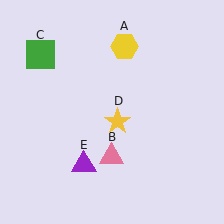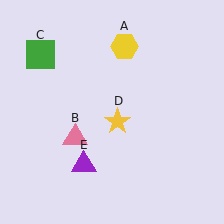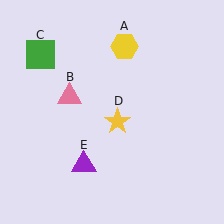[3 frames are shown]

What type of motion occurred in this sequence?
The pink triangle (object B) rotated clockwise around the center of the scene.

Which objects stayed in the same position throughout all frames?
Yellow hexagon (object A) and green square (object C) and yellow star (object D) and purple triangle (object E) remained stationary.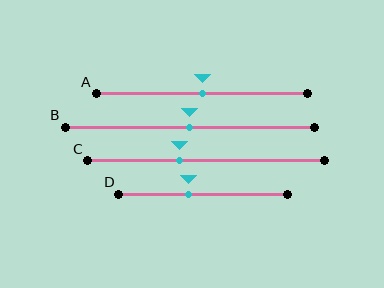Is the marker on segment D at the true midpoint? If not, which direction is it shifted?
No, the marker on segment D is shifted to the left by about 9% of the segment length.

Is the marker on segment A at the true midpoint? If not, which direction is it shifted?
Yes, the marker on segment A is at the true midpoint.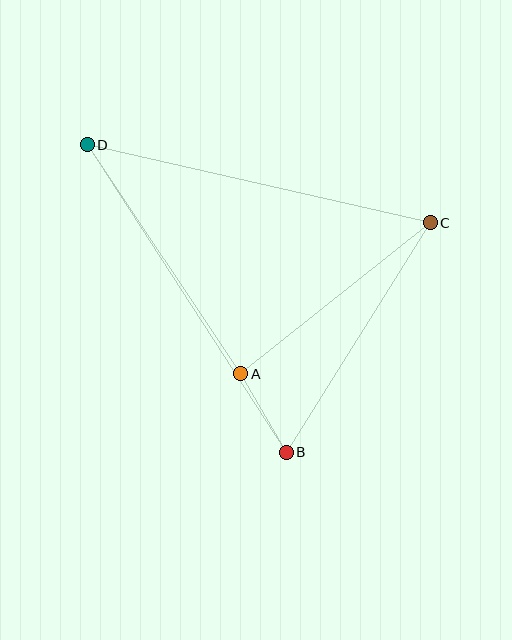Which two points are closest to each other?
Points A and B are closest to each other.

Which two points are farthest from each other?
Points B and D are farthest from each other.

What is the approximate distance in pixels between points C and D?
The distance between C and D is approximately 352 pixels.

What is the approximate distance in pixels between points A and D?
The distance between A and D is approximately 276 pixels.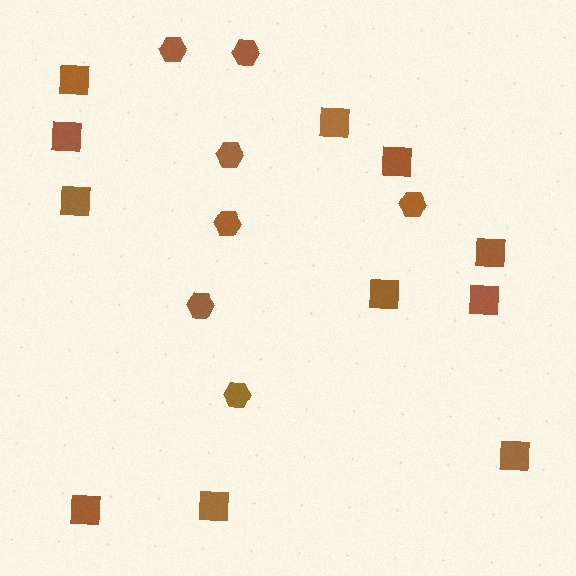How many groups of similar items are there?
There are 2 groups: one group of hexagons (7) and one group of squares (11).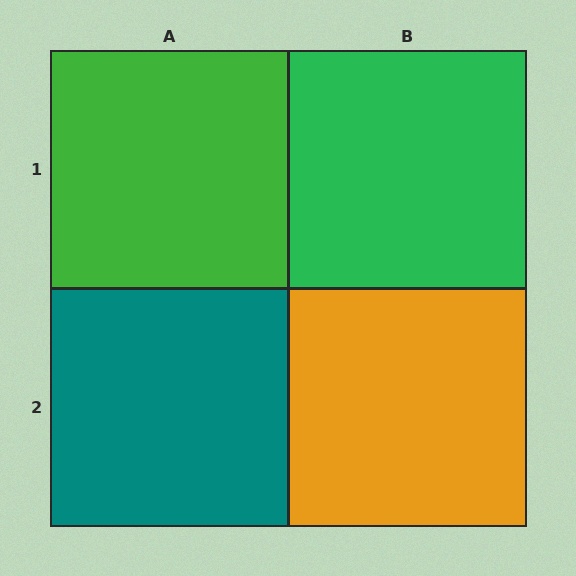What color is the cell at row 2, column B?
Orange.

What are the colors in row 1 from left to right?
Green, green.